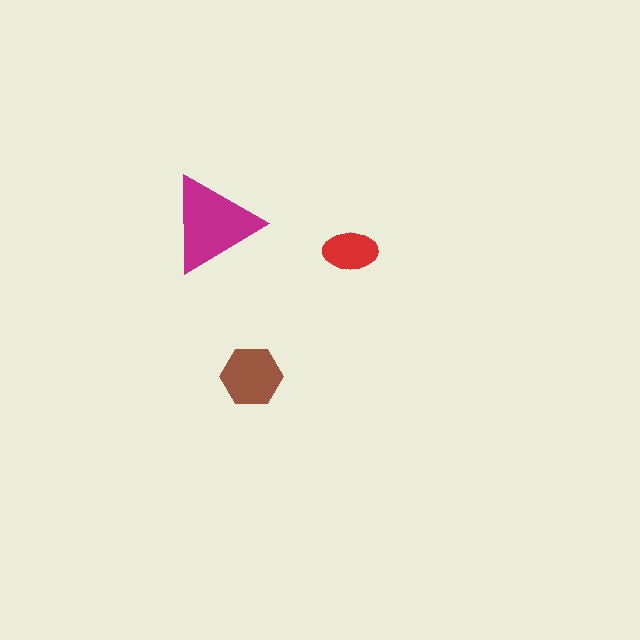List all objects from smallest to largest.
The red ellipse, the brown hexagon, the magenta triangle.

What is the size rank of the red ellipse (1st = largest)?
3rd.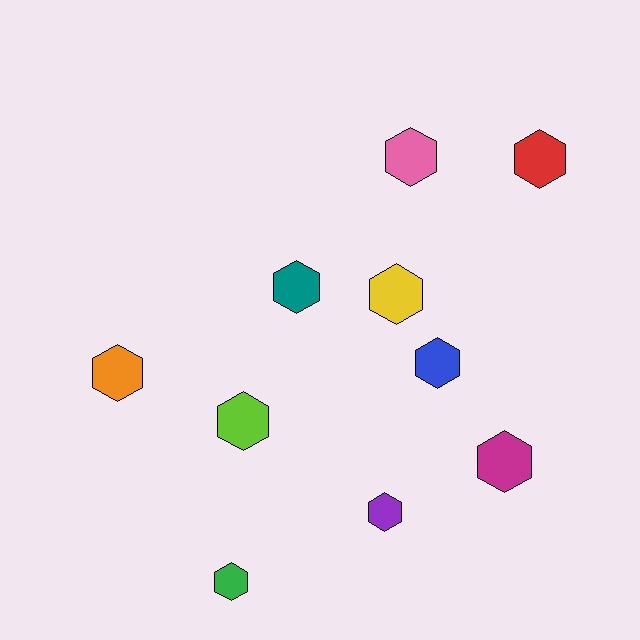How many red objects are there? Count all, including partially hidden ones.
There is 1 red object.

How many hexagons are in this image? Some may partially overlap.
There are 10 hexagons.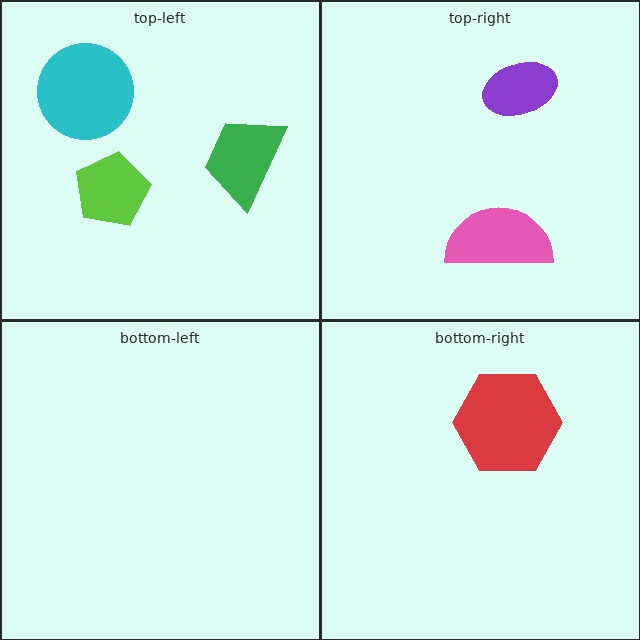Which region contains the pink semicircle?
The top-right region.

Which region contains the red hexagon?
The bottom-right region.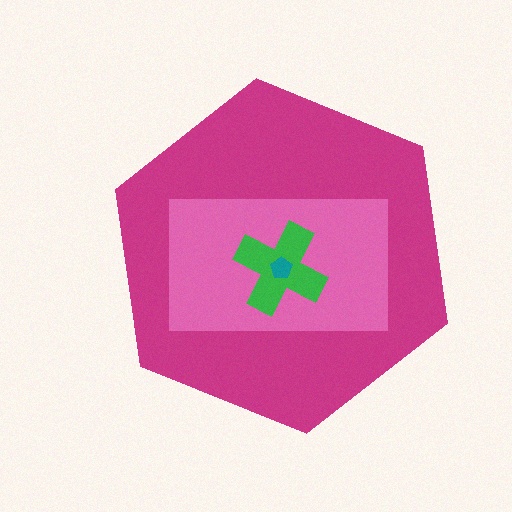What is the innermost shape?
The teal pentagon.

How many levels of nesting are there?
4.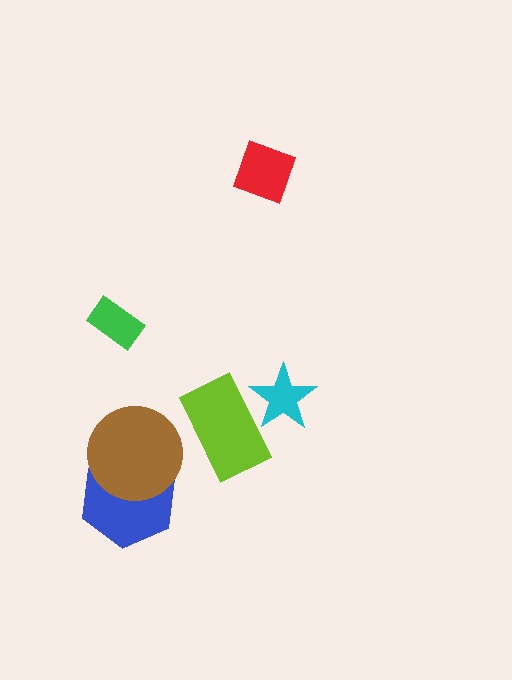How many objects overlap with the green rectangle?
0 objects overlap with the green rectangle.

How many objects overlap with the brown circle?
1 object overlaps with the brown circle.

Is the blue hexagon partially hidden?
Yes, it is partially covered by another shape.